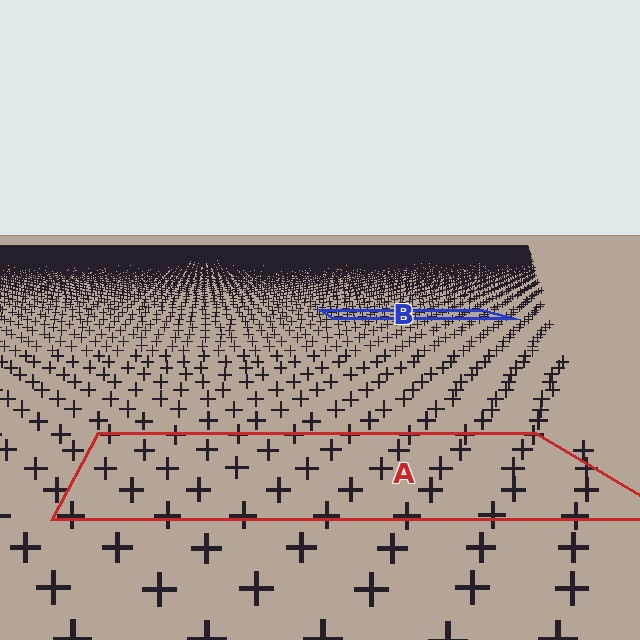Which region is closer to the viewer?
Region A is closer. The texture elements there are larger and more spread out.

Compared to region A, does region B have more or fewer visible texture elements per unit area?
Region B has more texture elements per unit area — they are packed more densely because it is farther away.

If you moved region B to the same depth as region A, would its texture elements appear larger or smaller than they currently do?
They would appear larger. At a closer depth, the same texture elements are projected at a bigger on-screen size.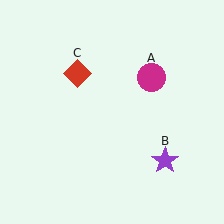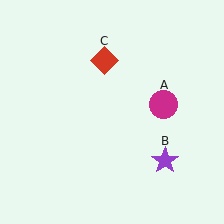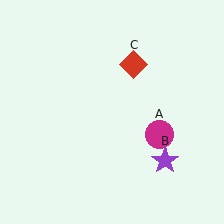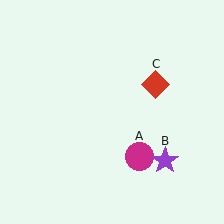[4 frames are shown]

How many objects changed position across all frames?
2 objects changed position: magenta circle (object A), red diamond (object C).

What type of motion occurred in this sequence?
The magenta circle (object A), red diamond (object C) rotated clockwise around the center of the scene.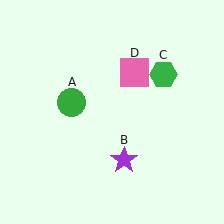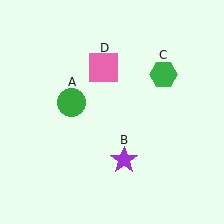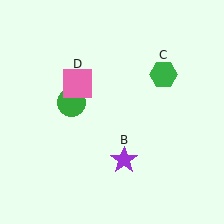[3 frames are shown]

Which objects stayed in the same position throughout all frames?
Green circle (object A) and purple star (object B) and green hexagon (object C) remained stationary.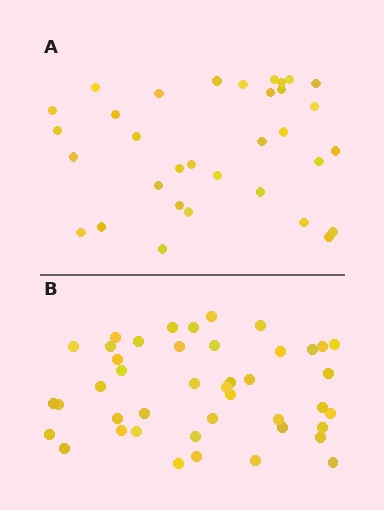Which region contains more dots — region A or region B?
Region B (the bottom region) has more dots.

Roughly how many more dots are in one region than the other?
Region B has roughly 10 or so more dots than region A.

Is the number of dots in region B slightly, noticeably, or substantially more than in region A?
Region B has noticeably more, but not dramatically so. The ratio is roughly 1.3 to 1.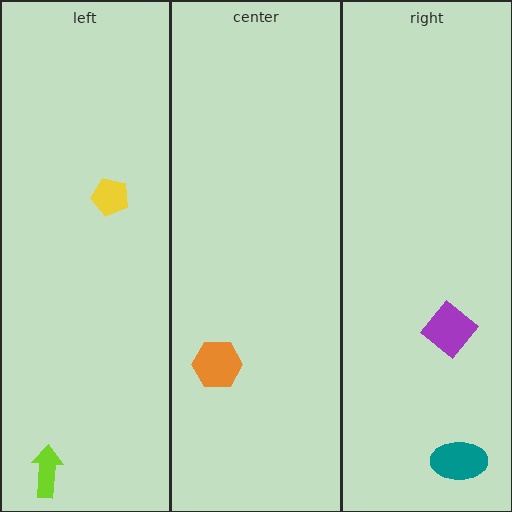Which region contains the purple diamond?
The right region.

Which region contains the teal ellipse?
The right region.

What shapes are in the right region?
The purple diamond, the teal ellipse.